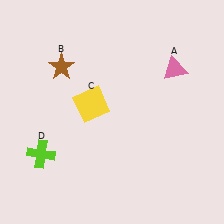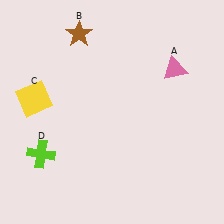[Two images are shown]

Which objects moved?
The objects that moved are: the brown star (B), the yellow square (C).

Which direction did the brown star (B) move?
The brown star (B) moved up.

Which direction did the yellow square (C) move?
The yellow square (C) moved left.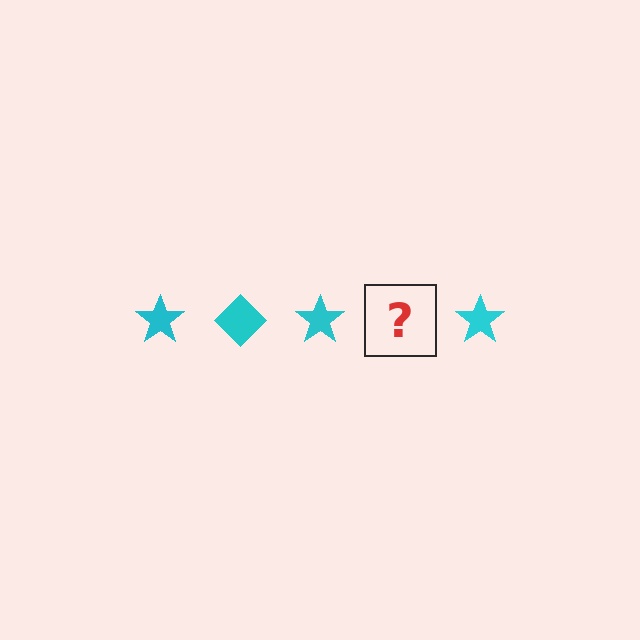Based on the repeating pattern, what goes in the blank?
The blank should be a cyan diamond.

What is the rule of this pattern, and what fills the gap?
The rule is that the pattern cycles through star, diamond shapes in cyan. The gap should be filled with a cyan diamond.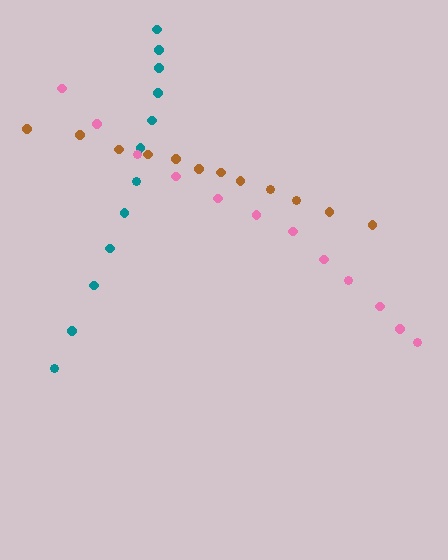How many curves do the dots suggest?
There are 3 distinct paths.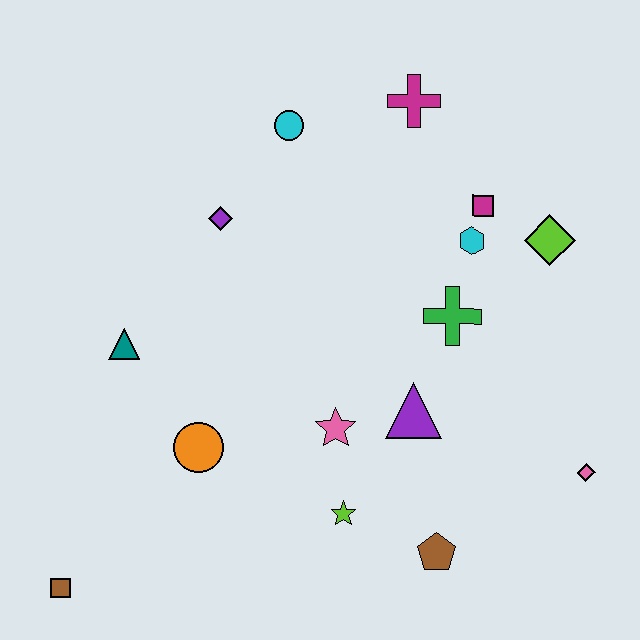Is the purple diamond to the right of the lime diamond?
No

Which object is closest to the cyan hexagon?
The magenta square is closest to the cyan hexagon.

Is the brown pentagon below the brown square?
No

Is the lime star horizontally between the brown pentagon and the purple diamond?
Yes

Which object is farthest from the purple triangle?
The brown square is farthest from the purple triangle.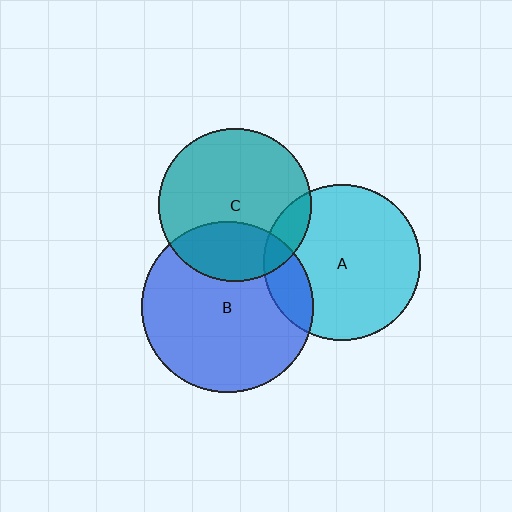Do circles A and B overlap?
Yes.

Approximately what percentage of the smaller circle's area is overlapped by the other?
Approximately 15%.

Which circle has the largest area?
Circle B (blue).